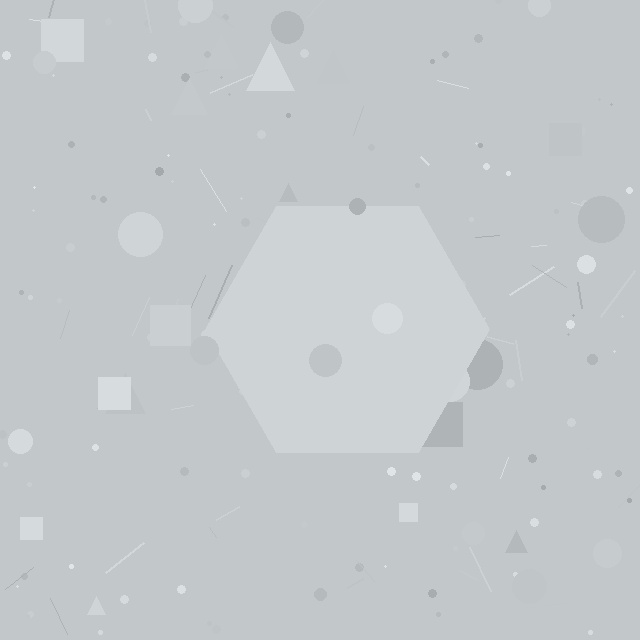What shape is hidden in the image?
A hexagon is hidden in the image.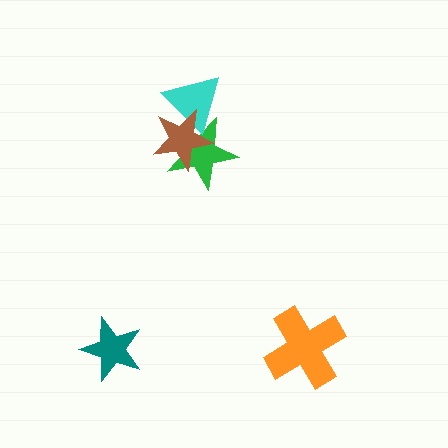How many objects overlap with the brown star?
2 objects overlap with the brown star.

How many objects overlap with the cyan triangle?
2 objects overlap with the cyan triangle.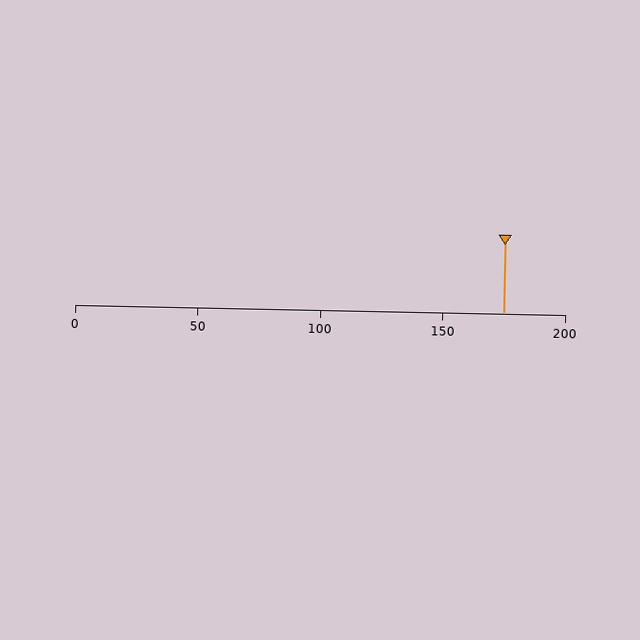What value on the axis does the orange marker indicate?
The marker indicates approximately 175.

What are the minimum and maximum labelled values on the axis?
The axis runs from 0 to 200.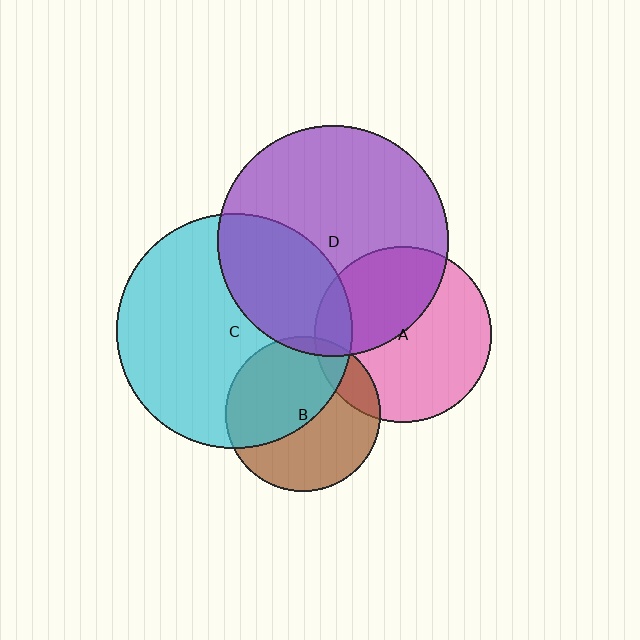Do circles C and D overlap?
Yes.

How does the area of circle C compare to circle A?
Approximately 1.8 times.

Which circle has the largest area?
Circle C (cyan).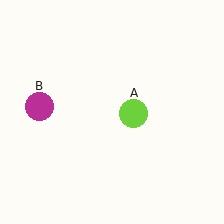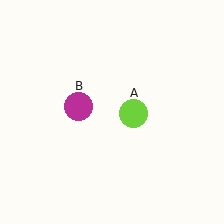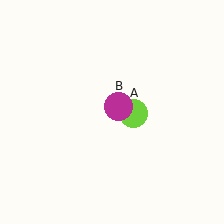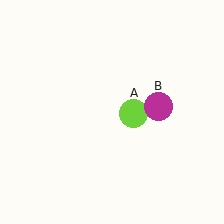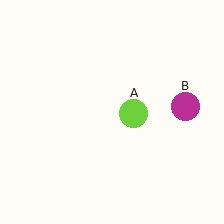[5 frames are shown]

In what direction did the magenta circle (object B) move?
The magenta circle (object B) moved right.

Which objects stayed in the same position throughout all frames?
Lime circle (object A) remained stationary.